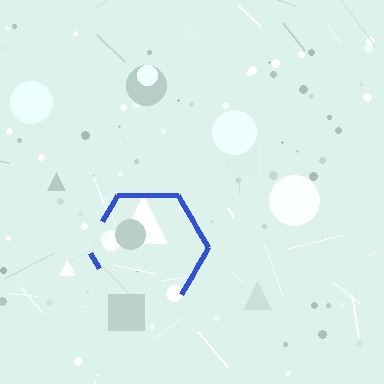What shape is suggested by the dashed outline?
The dashed outline suggests a hexagon.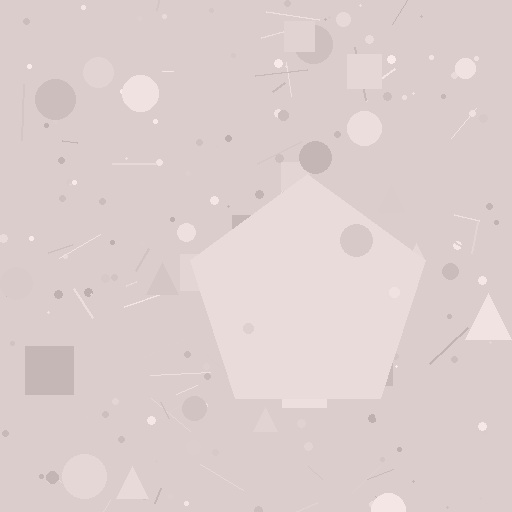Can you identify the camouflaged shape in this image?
The camouflaged shape is a pentagon.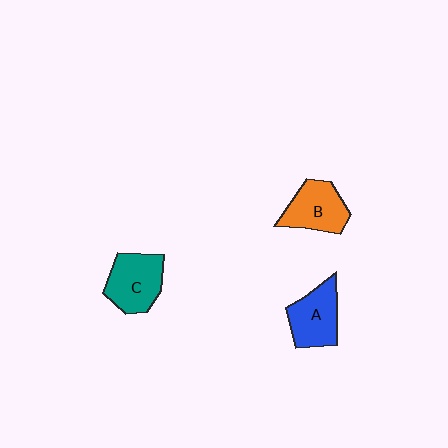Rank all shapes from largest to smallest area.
From largest to smallest: C (teal), A (blue), B (orange).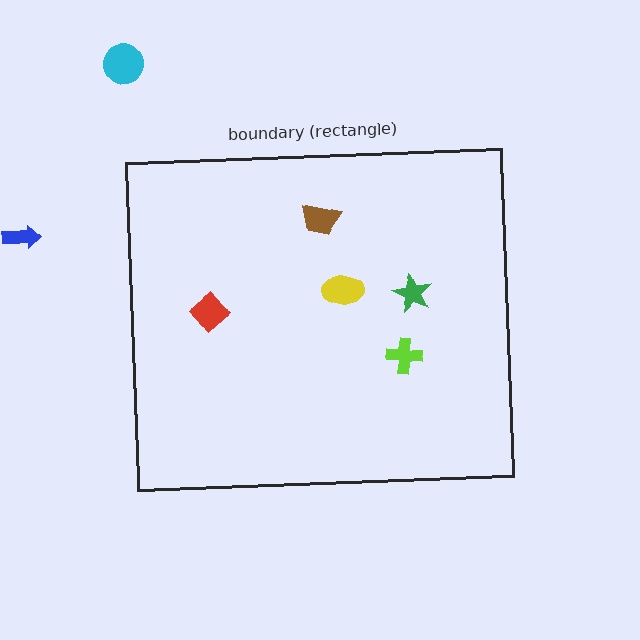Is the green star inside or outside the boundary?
Inside.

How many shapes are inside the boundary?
5 inside, 2 outside.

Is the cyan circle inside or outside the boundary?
Outside.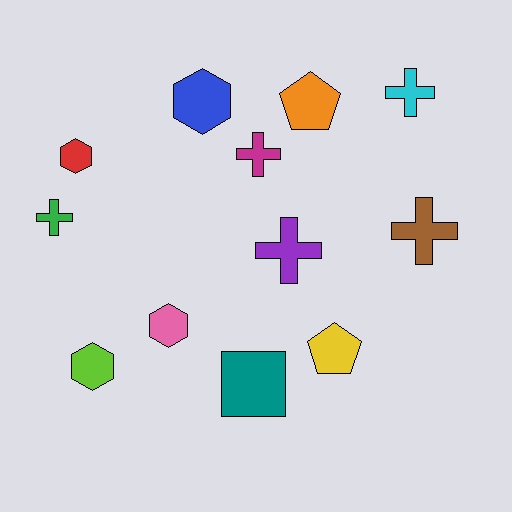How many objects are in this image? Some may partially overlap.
There are 12 objects.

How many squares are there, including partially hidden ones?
There is 1 square.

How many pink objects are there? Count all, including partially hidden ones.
There is 1 pink object.